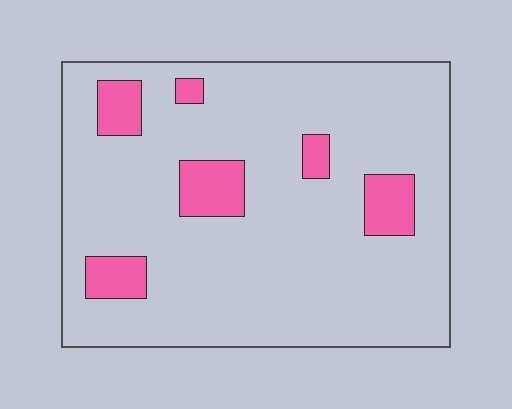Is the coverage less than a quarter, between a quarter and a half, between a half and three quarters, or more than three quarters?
Less than a quarter.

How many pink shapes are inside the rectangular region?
6.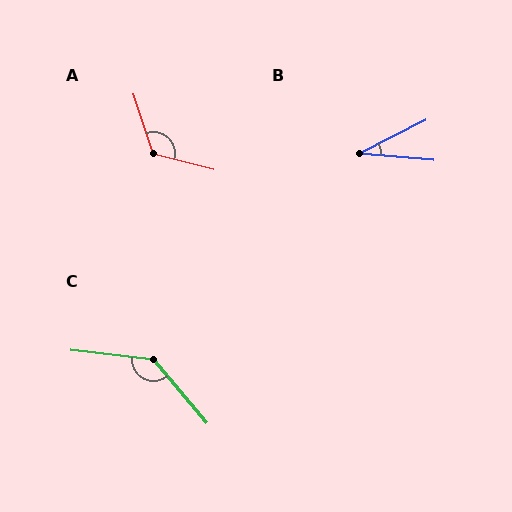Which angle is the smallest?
B, at approximately 31 degrees.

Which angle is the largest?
C, at approximately 137 degrees.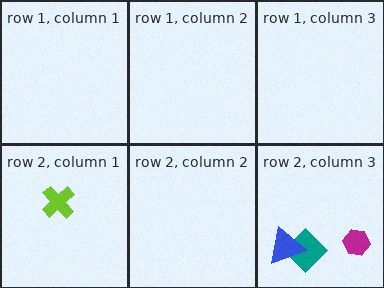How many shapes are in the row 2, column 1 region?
1.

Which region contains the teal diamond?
The row 2, column 3 region.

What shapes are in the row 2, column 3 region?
The magenta hexagon, the teal diamond, the blue triangle.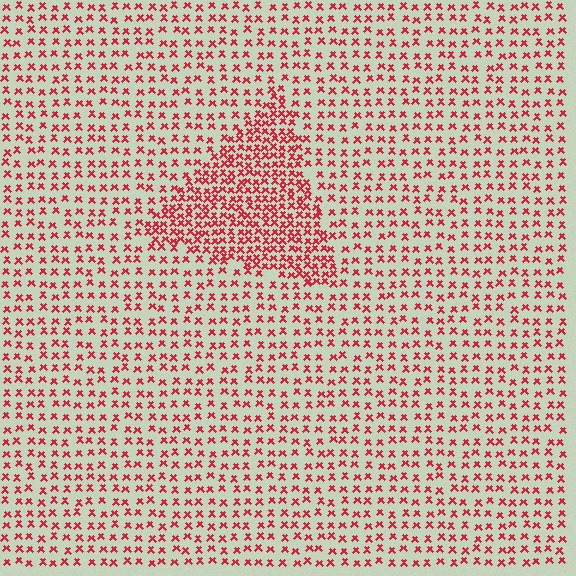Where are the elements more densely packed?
The elements are more densely packed inside the triangle boundary.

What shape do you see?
I see a triangle.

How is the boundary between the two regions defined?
The boundary is defined by a change in element density (approximately 2.1x ratio). All elements are the same color, size, and shape.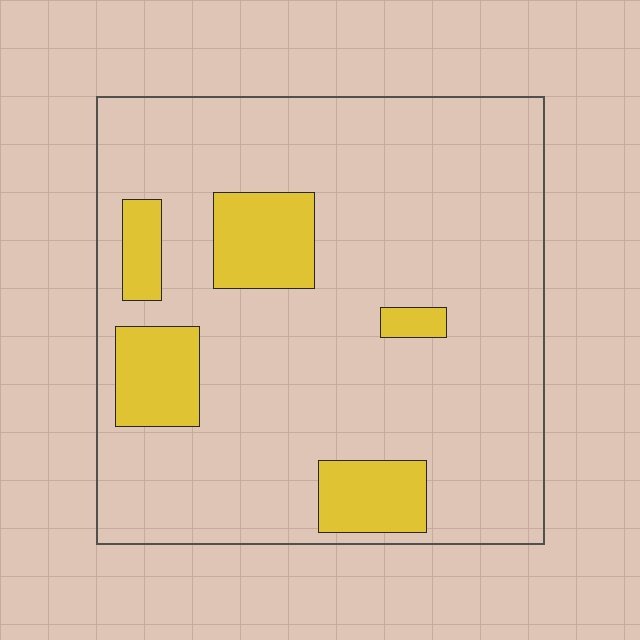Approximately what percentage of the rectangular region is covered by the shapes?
Approximately 15%.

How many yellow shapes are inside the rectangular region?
5.